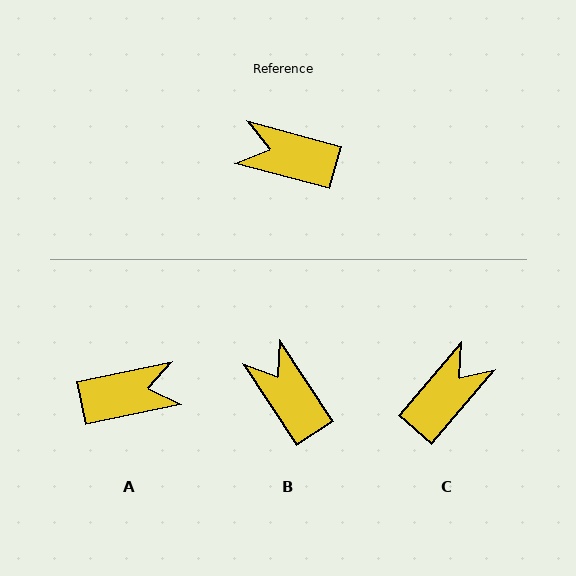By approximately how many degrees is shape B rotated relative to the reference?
Approximately 42 degrees clockwise.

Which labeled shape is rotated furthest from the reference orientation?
A, about 153 degrees away.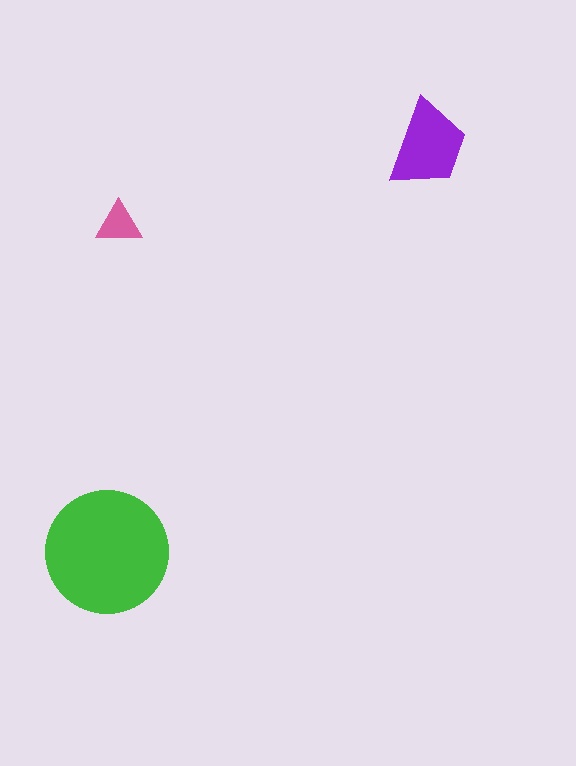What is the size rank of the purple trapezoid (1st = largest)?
2nd.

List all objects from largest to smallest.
The green circle, the purple trapezoid, the pink triangle.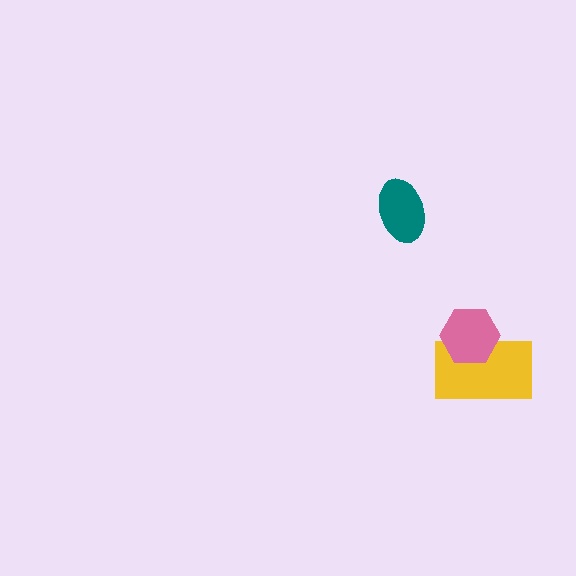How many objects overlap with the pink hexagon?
1 object overlaps with the pink hexagon.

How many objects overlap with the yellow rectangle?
1 object overlaps with the yellow rectangle.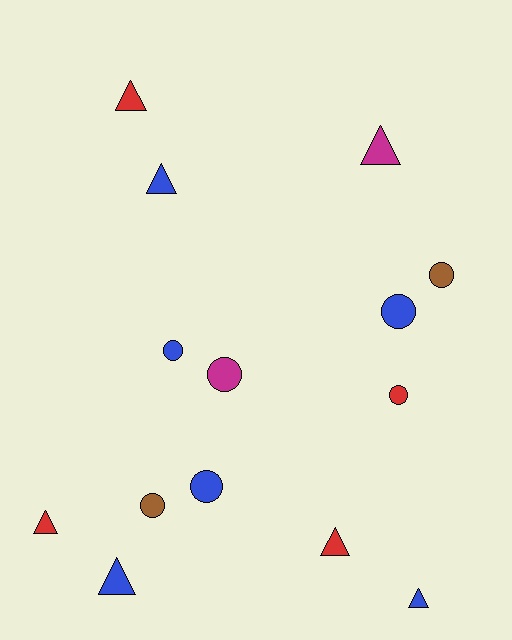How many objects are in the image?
There are 14 objects.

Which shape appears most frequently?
Triangle, with 7 objects.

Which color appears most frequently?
Blue, with 6 objects.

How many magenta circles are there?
There is 1 magenta circle.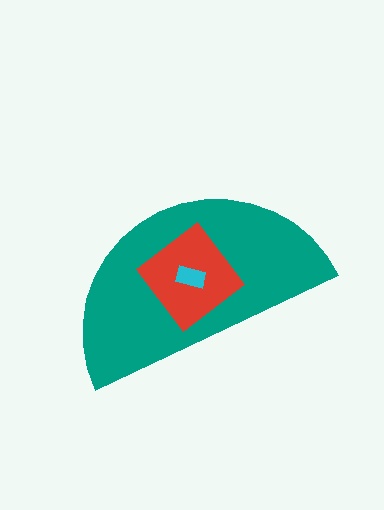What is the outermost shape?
The teal semicircle.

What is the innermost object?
The cyan rectangle.